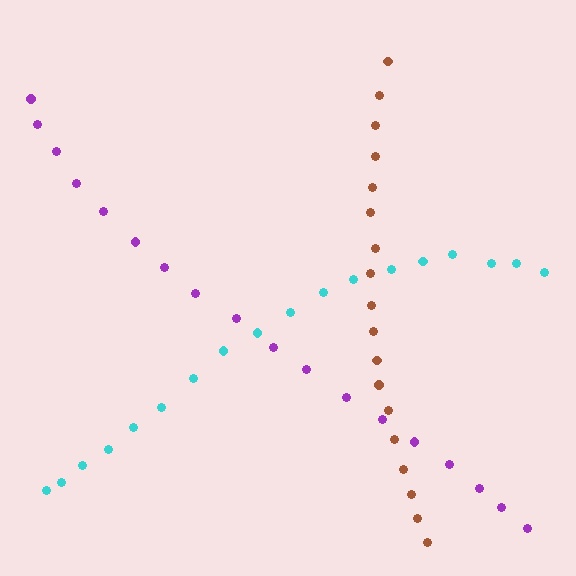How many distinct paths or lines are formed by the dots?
There are 3 distinct paths.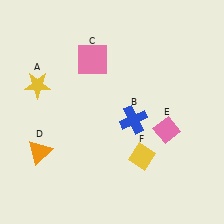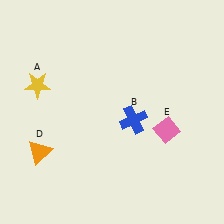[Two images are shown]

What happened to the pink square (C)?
The pink square (C) was removed in Image 2. It was in the top-left area of Image 1.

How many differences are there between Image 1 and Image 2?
There are 2 differences between the two images.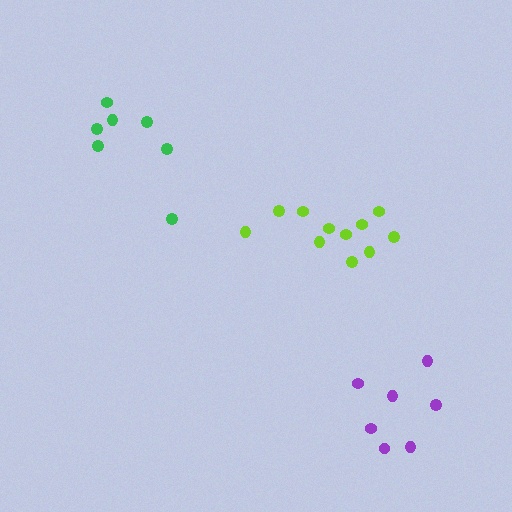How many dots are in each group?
Group 1: 7 dots, Group 2: 11 dots, Group 3: 7 dots (25 total).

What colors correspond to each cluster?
The clusters are colored: purple, lime, green.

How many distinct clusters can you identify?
There are 3 distinct clusters.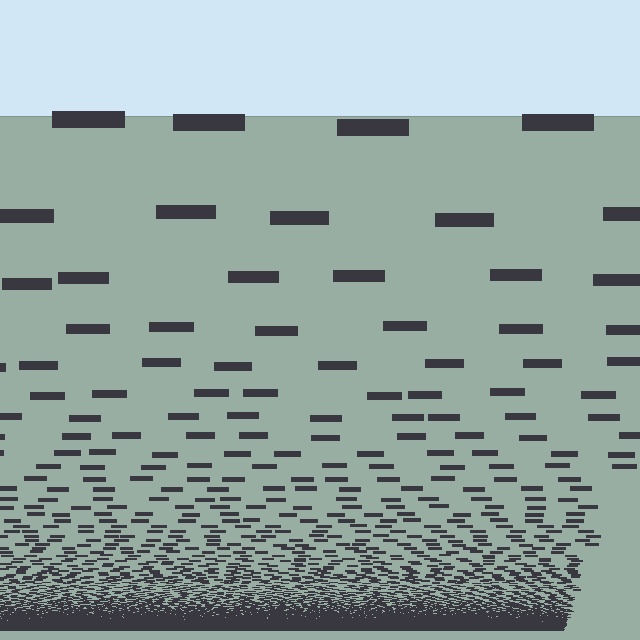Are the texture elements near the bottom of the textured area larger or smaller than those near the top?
Smaller. The gradient is inverted — elements near the bottom are smaller and denser.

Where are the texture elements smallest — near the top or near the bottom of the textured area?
Near the bottom.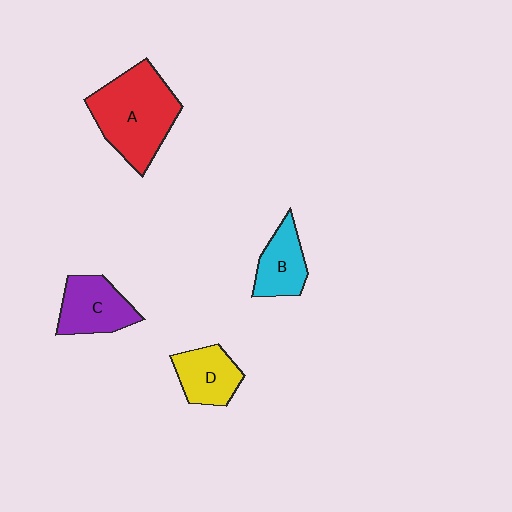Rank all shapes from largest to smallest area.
From largest to smallest: A (red), C (purple), D (yellow), B (cyan).